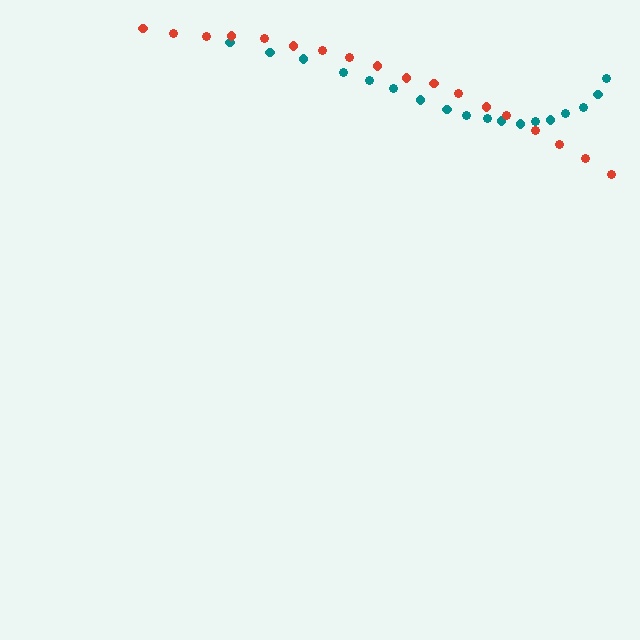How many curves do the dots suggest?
There are 2 distinct paths.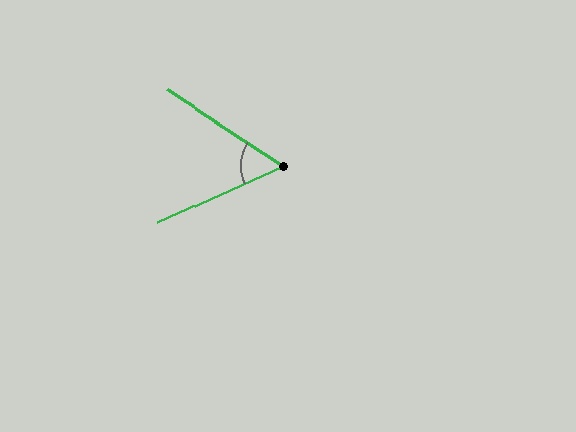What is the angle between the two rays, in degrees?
Approximately 57 degrees.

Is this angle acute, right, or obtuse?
It is acute.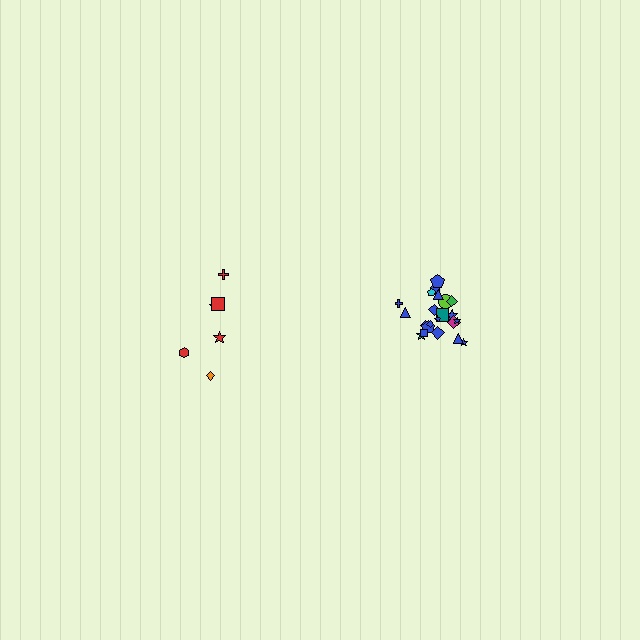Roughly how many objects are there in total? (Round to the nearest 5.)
Roughly 30 objects in total.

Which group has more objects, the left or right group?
The right group.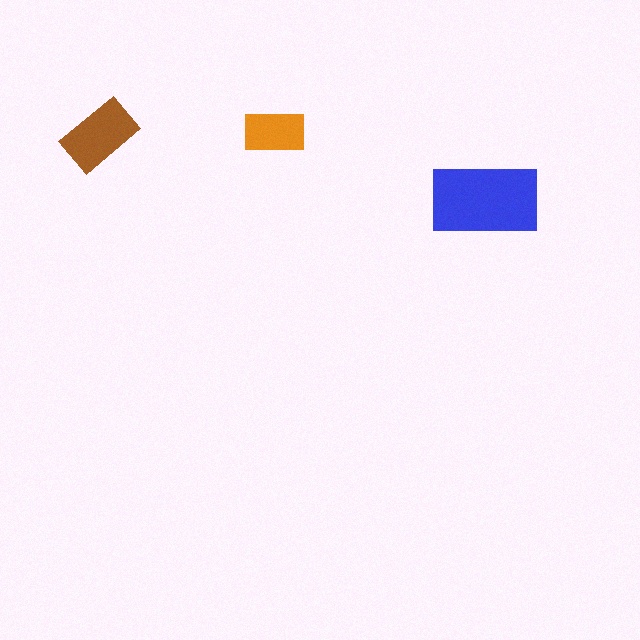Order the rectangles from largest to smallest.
the blue one, the brown one, the orange one.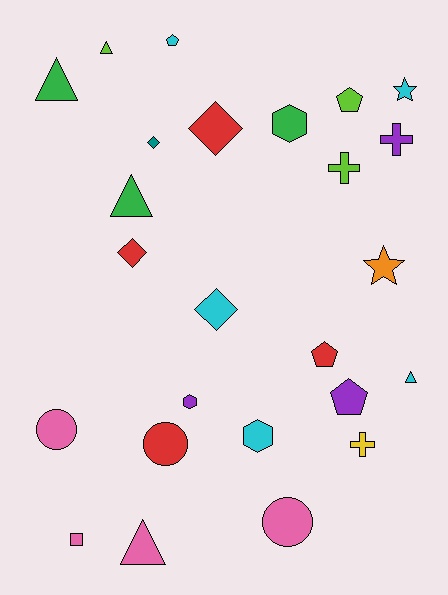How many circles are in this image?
There are 3 circles.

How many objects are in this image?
There are 25 objects.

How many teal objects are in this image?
There is 1 teal object.